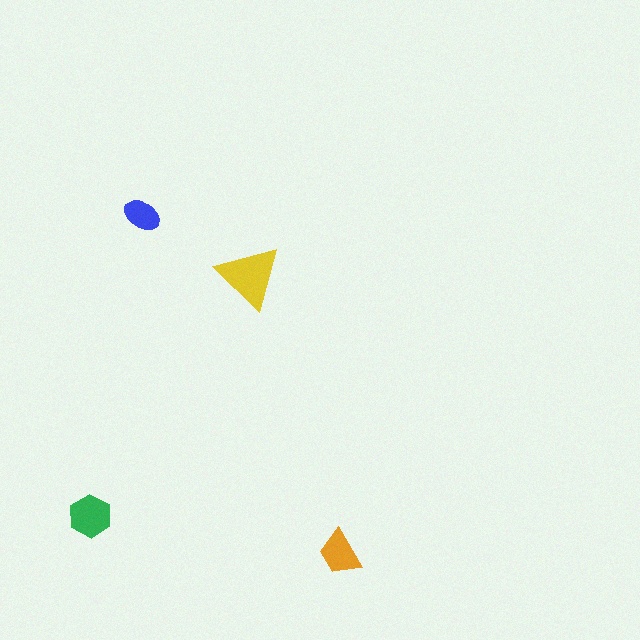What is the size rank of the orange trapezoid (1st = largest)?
3rd.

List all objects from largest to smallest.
The yellow triangle, the green hexagon, the orange trapezoid, the blue ellipse.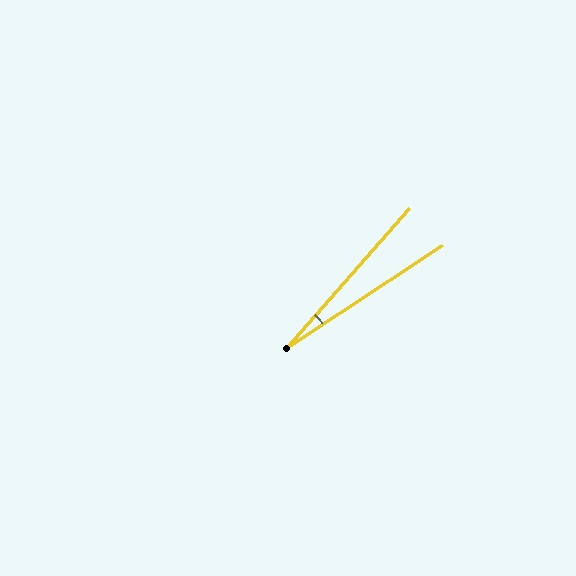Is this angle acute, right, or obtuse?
It is acute.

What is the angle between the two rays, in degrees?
Approximately 15 degrees.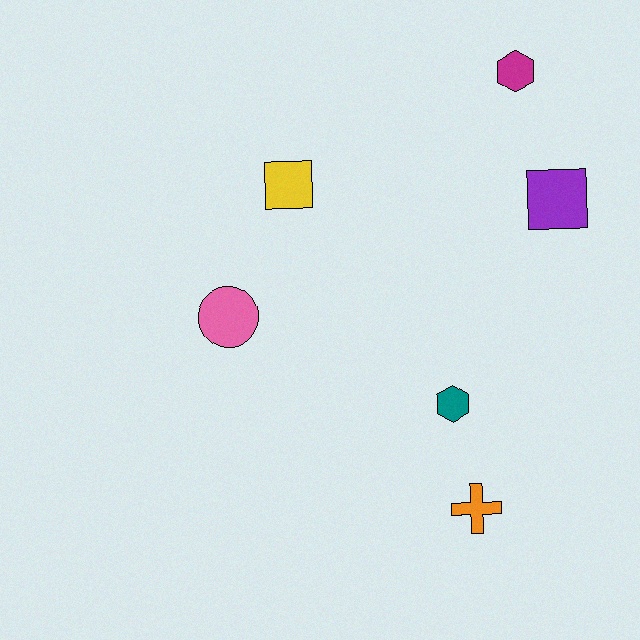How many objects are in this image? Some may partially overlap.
There are 6 objects.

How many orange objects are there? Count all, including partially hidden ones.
There is 1 orange object.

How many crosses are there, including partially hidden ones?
There is 1 cross.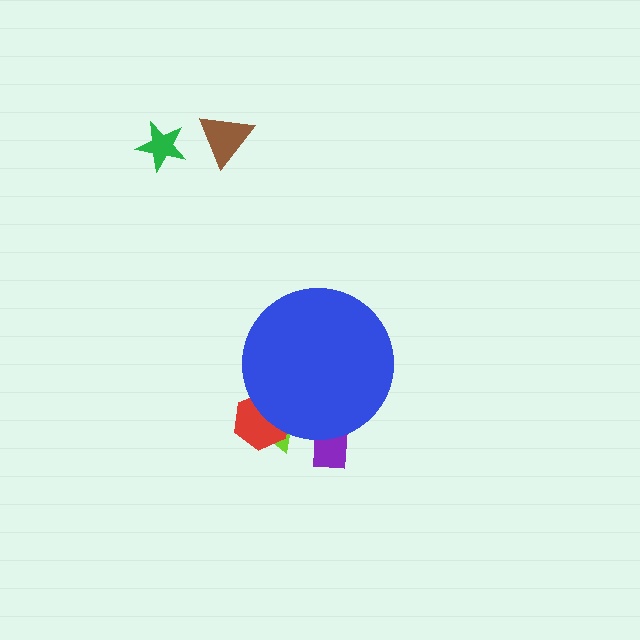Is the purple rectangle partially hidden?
Yes, the purple rectangle is partially hidden behind the blue circle.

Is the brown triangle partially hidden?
No, the brown triangle is fully visible.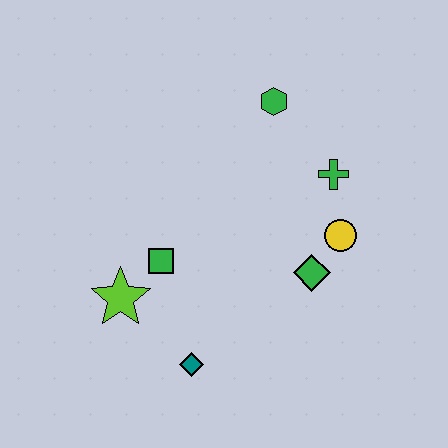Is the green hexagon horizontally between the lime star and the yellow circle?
Yes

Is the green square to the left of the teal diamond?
Yes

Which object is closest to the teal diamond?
The lime star is closest to the teal diamond.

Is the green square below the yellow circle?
Yes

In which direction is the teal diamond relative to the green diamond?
The teal diamond is to the left of the green diamond.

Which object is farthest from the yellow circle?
The lime star is farthest from the yellow circle.